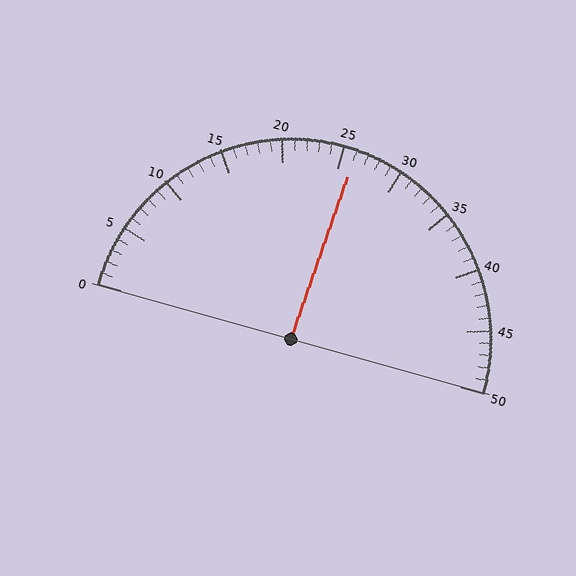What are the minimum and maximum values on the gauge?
The gauge ranges from 0 to 50.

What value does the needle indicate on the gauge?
The needle indicates approximately 26.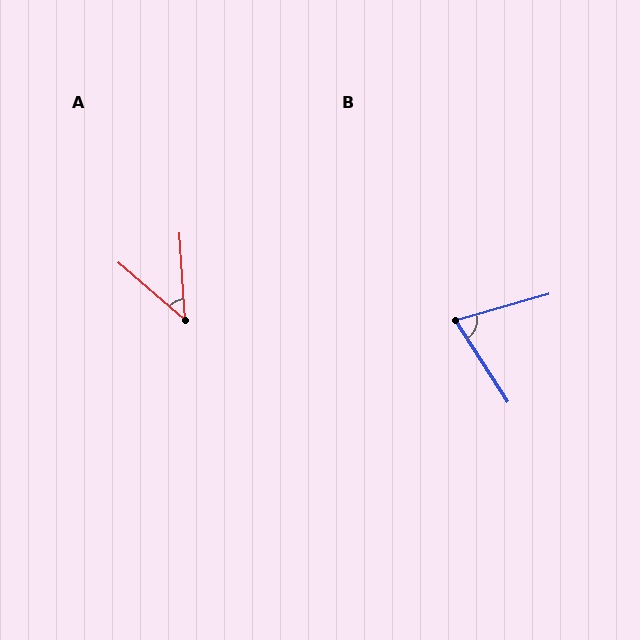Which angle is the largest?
B, at approximately 73 degrees.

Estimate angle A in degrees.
Approximately 45 degrees.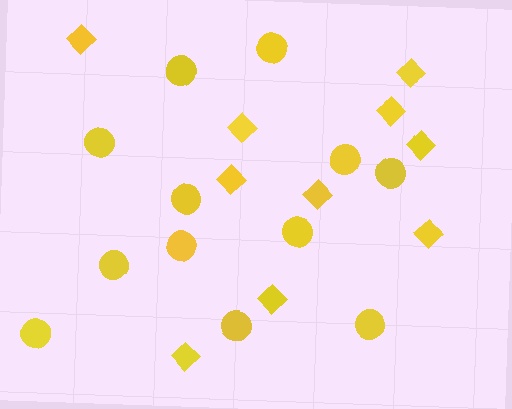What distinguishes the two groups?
There are 2 groups: one group of circles (12) and one group of diamonds (10).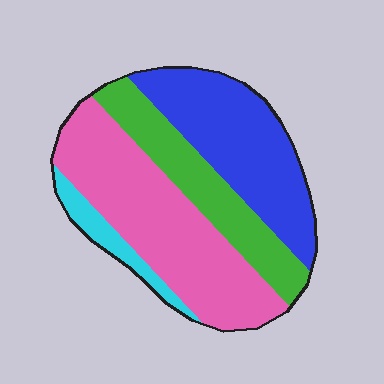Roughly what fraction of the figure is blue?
Blue covers around 30% of the figure.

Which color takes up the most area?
Pink, at roughly 40%.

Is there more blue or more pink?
Pink.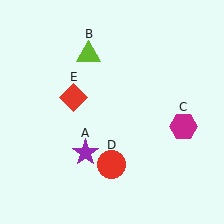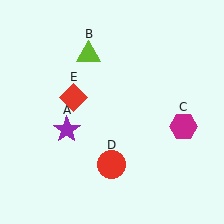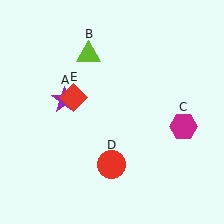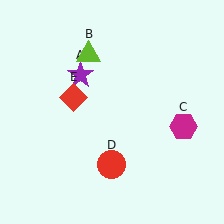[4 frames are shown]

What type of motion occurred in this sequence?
The purple star (object A) rotated clockwise around the center of the scene.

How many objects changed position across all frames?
1 object changed position: purple star (object A).